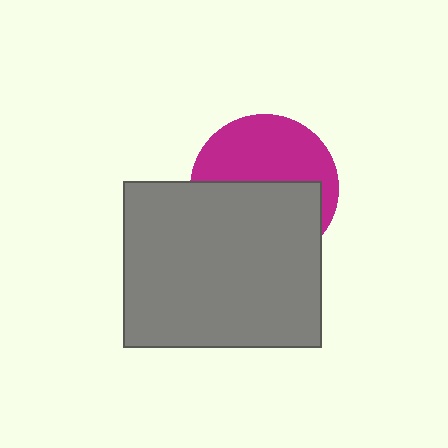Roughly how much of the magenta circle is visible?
About half of it is visible (roughly 48%).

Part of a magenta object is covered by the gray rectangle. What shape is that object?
It is a circle.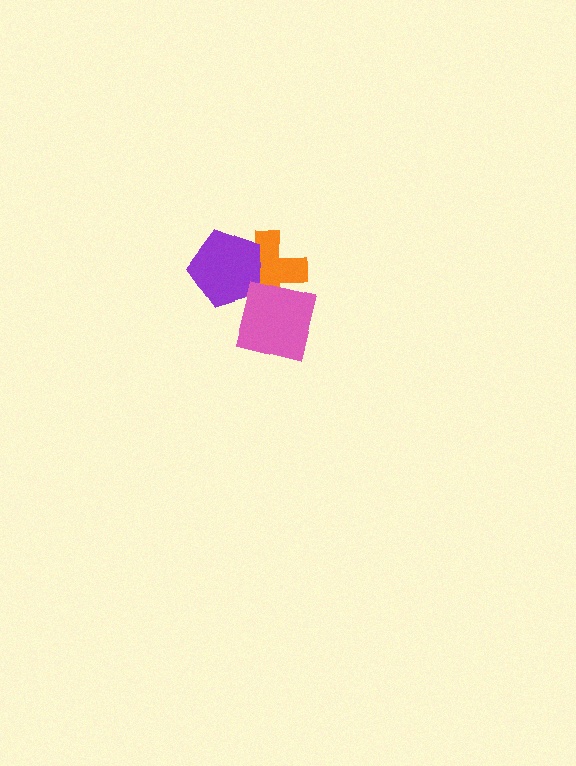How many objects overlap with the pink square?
2 objects overlap with the pink square.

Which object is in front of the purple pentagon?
The pink square is in front of the purple pentagon.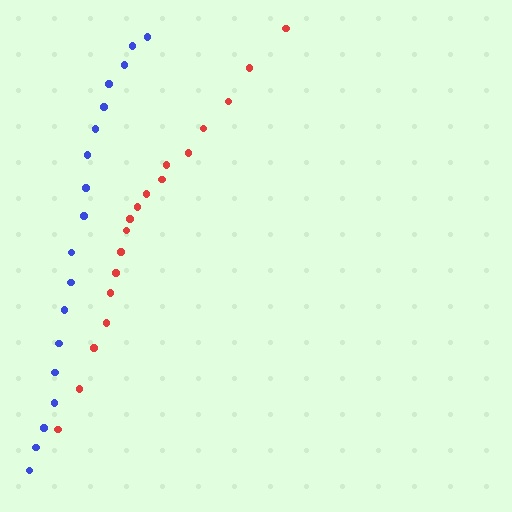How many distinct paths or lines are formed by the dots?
There are 2 distinct paths.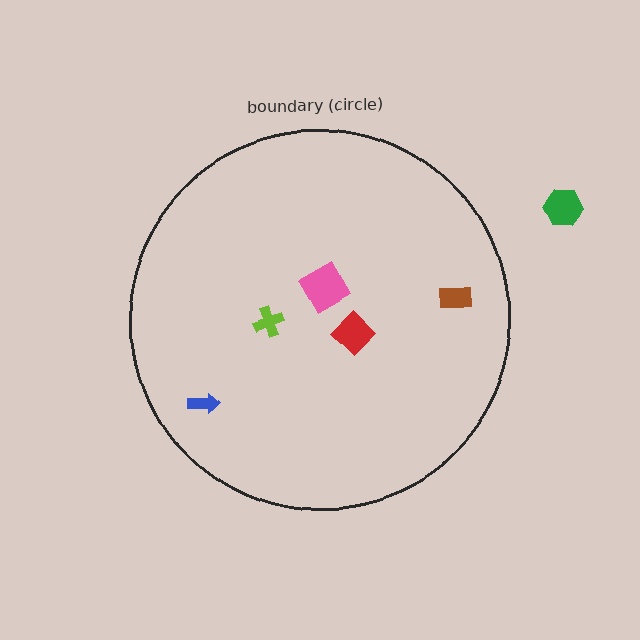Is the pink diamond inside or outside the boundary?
Inside.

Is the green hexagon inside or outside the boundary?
Outside.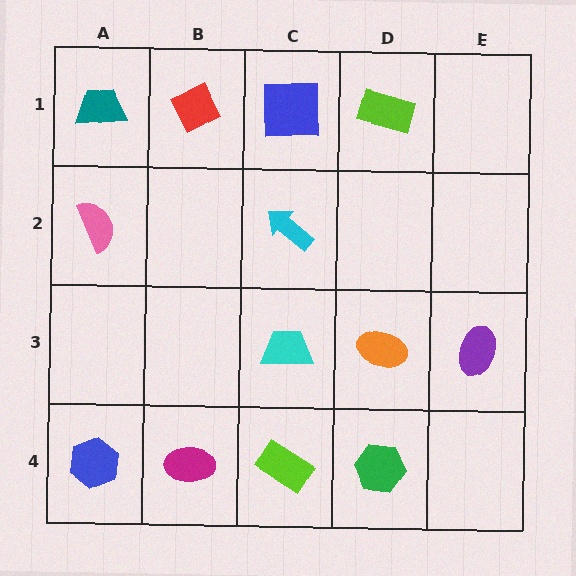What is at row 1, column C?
A blue square.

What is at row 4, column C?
A lime rectangle.